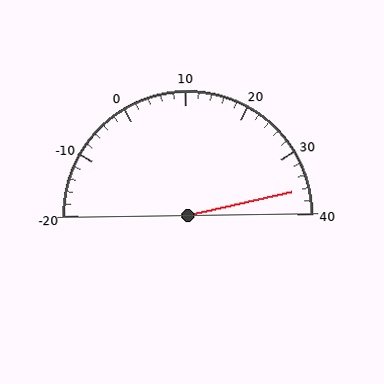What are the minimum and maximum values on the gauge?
The gauge ranges from -20 to 40.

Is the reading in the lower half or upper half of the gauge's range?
The reading is in the upper half of the range (-20 to 40).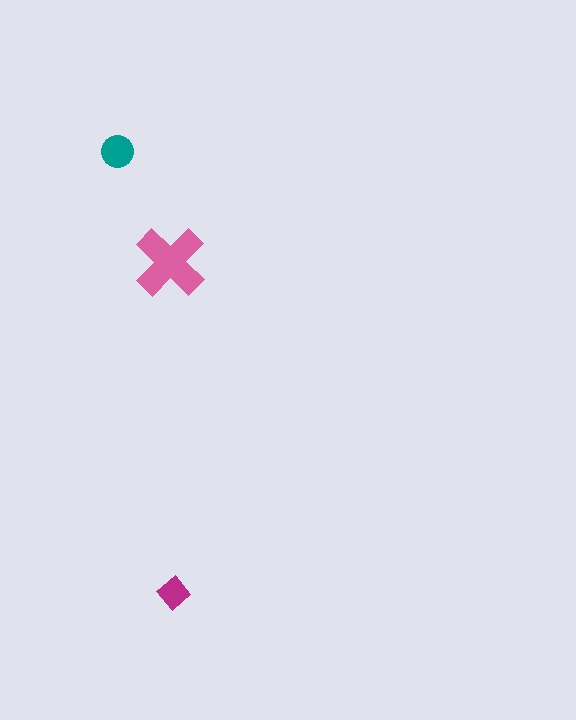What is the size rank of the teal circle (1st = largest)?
2nd.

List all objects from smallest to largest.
The magenta diamond, the teal circle, the pink cross.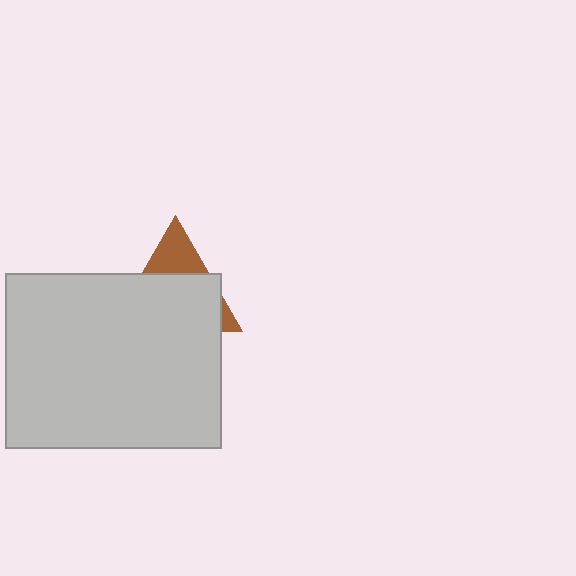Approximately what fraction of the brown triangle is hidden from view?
Roughly 69% of the brown triangle is hidden behind the light gray rectangle.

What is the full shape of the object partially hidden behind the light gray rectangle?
The partially hidden object is a brown triangle.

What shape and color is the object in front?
The object in front is a light gray rectangle.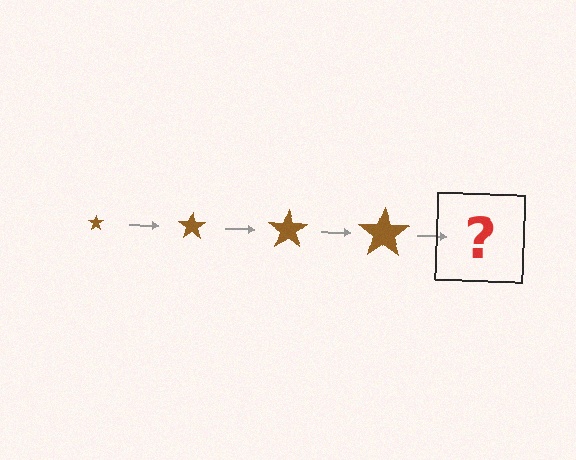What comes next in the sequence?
The next element should be a brown star, larger than the previous one.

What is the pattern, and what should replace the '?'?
The pattern is that the star gets progressively larger each step. The '?' should be a brown star, larger than the previous one.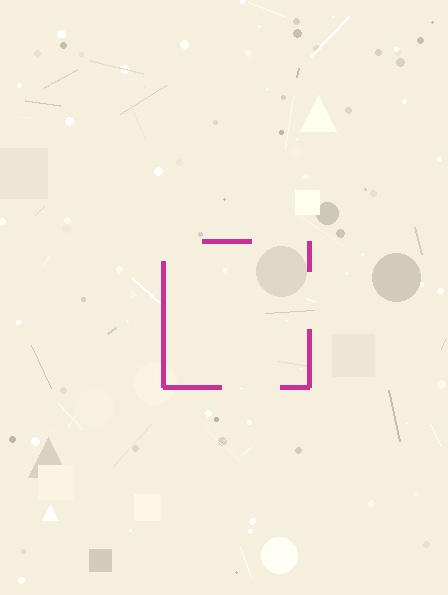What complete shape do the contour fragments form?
The contour fragments form a square.